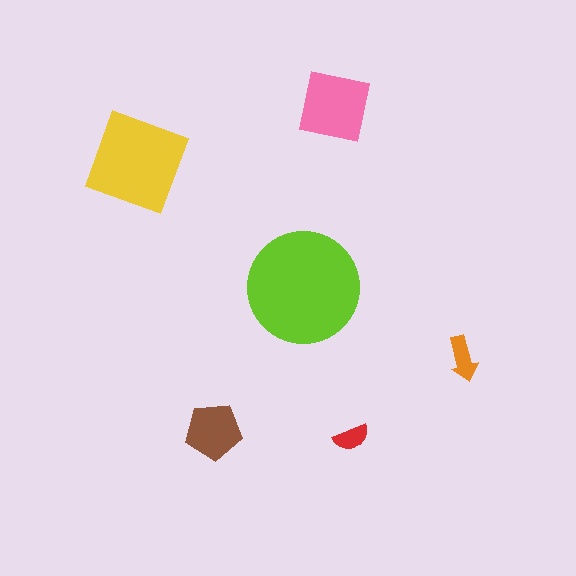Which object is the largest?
The lime circle.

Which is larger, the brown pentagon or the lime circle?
The lime circle.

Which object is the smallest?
The red semicircle.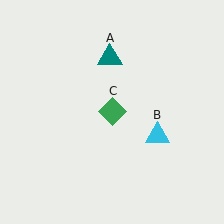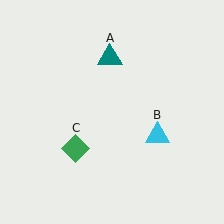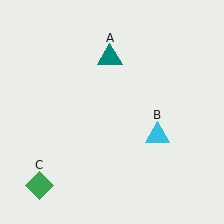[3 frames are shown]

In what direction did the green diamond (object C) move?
The green diamond (object C) moved down and to the left.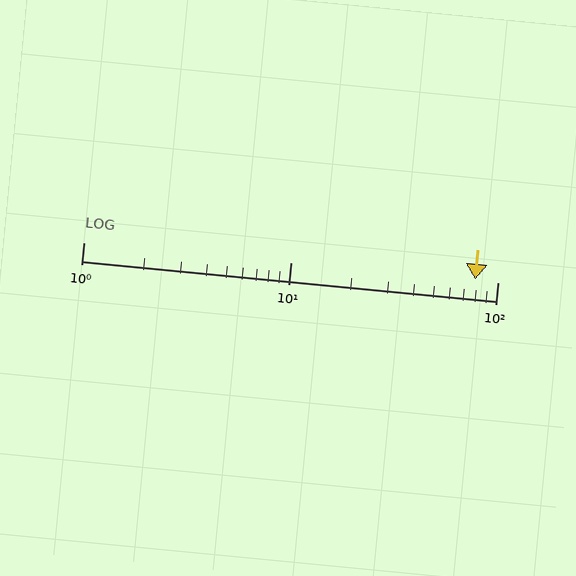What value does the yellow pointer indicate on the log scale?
The pointer indicates approximately 78.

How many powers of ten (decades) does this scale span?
The scale spans 2 decades, from 1 to 100.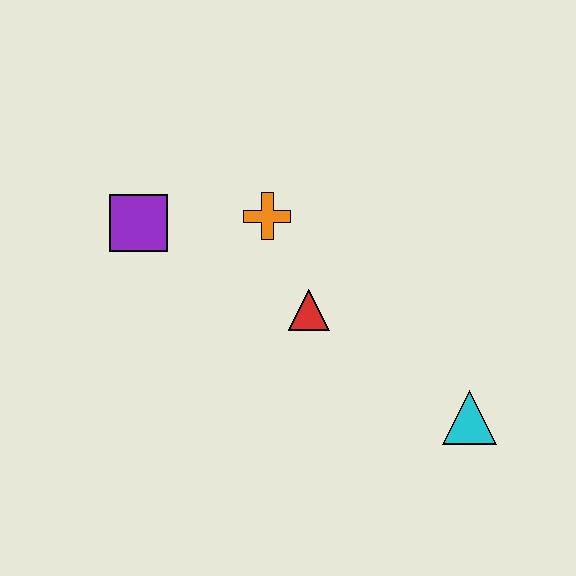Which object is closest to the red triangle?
The orange cross is closest to the red triangle.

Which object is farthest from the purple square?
The cyan triangle is farthest from the purple square.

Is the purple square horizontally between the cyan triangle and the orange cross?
No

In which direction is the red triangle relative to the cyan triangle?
The red triangle is to the left of the cyan triangle.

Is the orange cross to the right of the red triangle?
No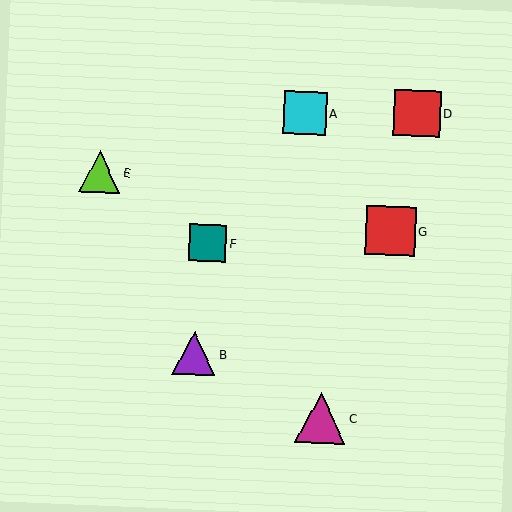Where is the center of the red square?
The center of the red square is at (391, 231).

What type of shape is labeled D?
Shape D is a red square.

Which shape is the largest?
The magenta triangle (labeled C) is the largest.